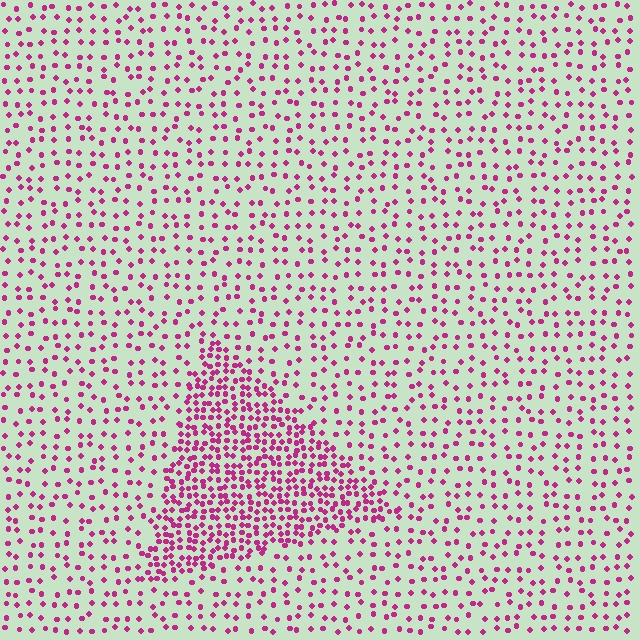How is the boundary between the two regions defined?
The boundary is defined by a change in element density (approximately 2.5x ratio). All elements are the same color, size, and shape.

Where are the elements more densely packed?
The elements are more densely packed inside the triangle boundary.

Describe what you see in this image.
The image contains small magenta elements arranged at two different densities. A triangle-shaped region is visible where the elements are more densely packed than the surrounding area.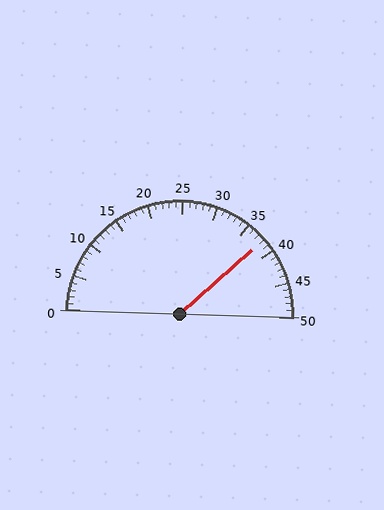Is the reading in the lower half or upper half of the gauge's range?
The reading is in the upper half of the range (0 to 50).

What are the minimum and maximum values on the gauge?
The gauge ranges from 0 to 50.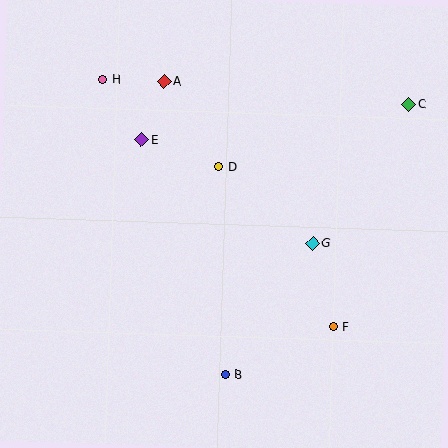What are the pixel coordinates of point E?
Point E is at (141, 140).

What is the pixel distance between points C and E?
The distance between C and E is 270 pixels.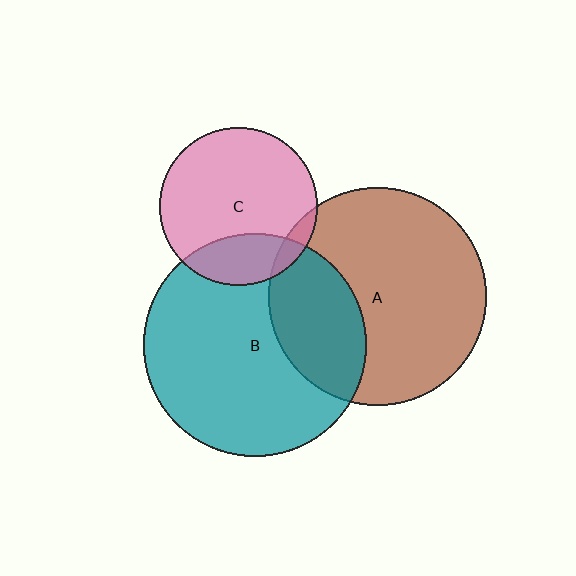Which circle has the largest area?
Circle B (teal).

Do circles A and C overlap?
Yes.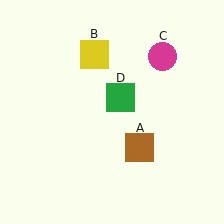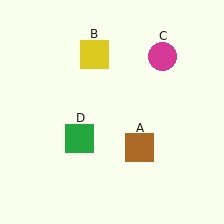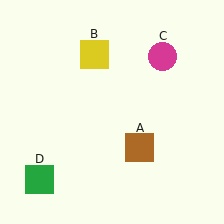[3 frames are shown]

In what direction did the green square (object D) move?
The green square (object D) moved down and to the left.